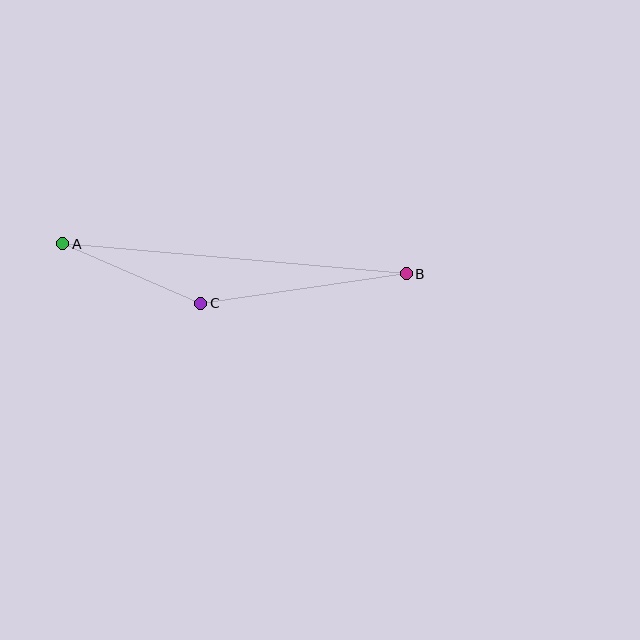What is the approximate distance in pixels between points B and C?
The distance between B and C is approximately 208 pixels.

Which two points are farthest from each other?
Points A and B are farthest from each other.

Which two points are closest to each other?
Points A and C are closest to each other.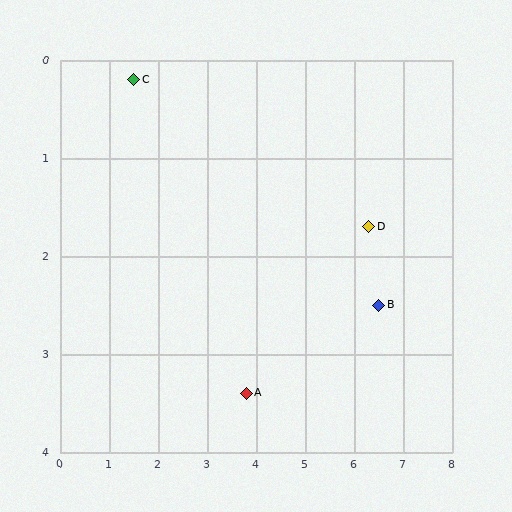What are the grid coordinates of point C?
Point C is at approximately (1.5, 0.2).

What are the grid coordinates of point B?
Point B is at approximately (6.5, 2.5).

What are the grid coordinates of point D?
Point D is at approximately (6.3, 1.7).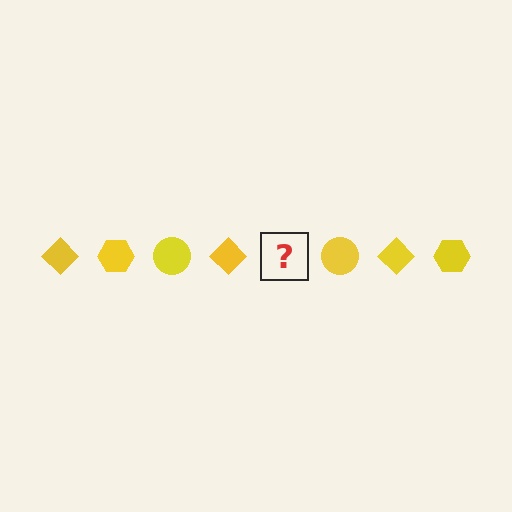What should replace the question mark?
The question mark should be replaced with a yellow hexagon.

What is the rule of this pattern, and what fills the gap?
The rule is that the pattern cycles through diamond, hexagon, circle shapes in yellow. The gap should be filled with a yellow hexagon.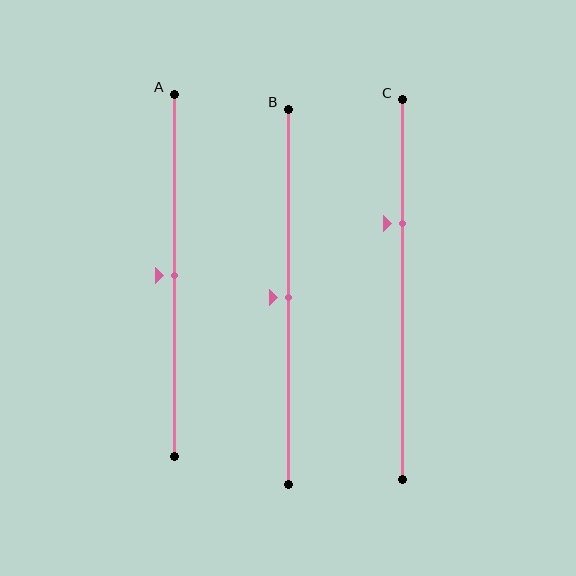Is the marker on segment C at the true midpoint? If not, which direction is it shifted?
No, the marker on segment C is shifted upward by about 17% of the segment length.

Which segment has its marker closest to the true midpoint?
Segment A has its marker closest to the true midpoint.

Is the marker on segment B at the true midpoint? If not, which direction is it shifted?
Yes, the marker on segment B is at the true midpoint.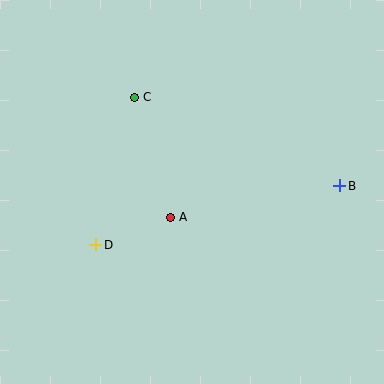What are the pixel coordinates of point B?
Point B is at (340, 186).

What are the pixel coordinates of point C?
Point C is at (135, 97).